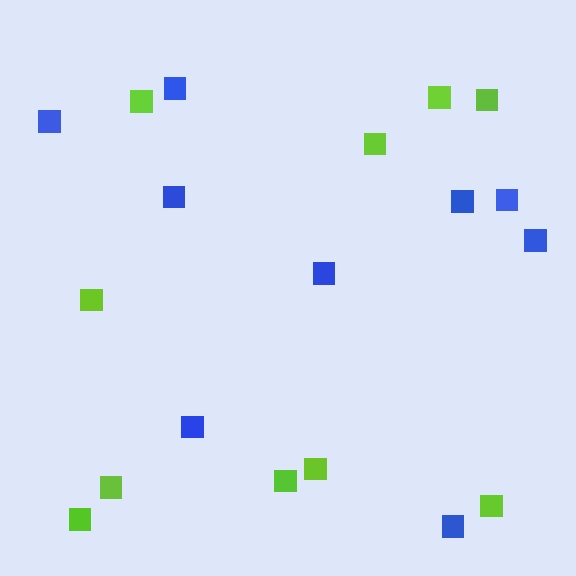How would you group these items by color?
There are 2 groups: one group of blue squares (9) and one group of lime squares (10).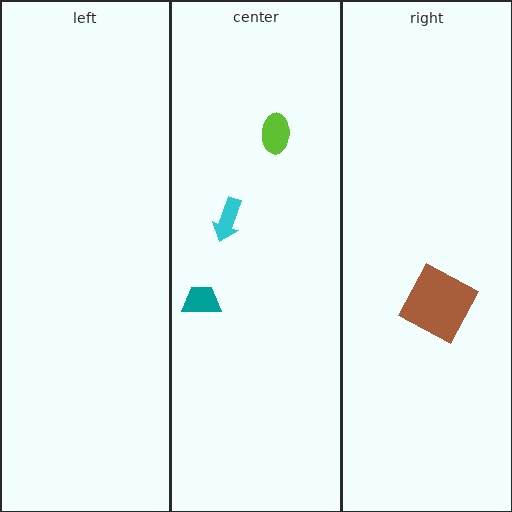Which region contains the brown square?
The right region.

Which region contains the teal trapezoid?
The center region.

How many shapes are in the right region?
1.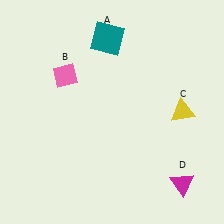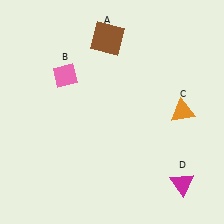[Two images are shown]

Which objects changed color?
A changed from teal to brown. C changed from yellow to orange.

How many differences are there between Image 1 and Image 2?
There are 2 differences between the two images.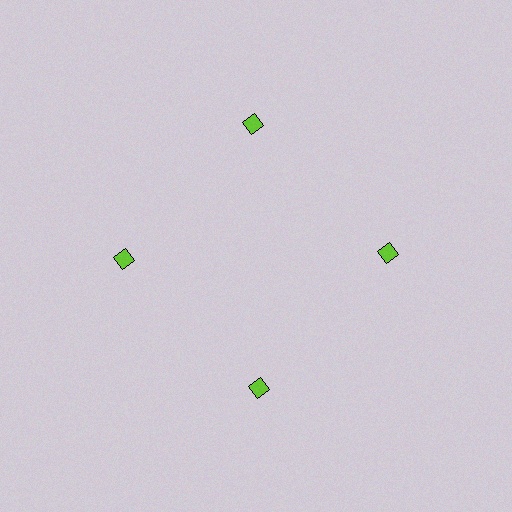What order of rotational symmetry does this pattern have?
This pattern has 4-fold rotational symmetry.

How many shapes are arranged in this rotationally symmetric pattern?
There are 4 shapes, arranged in 4 groups of 1.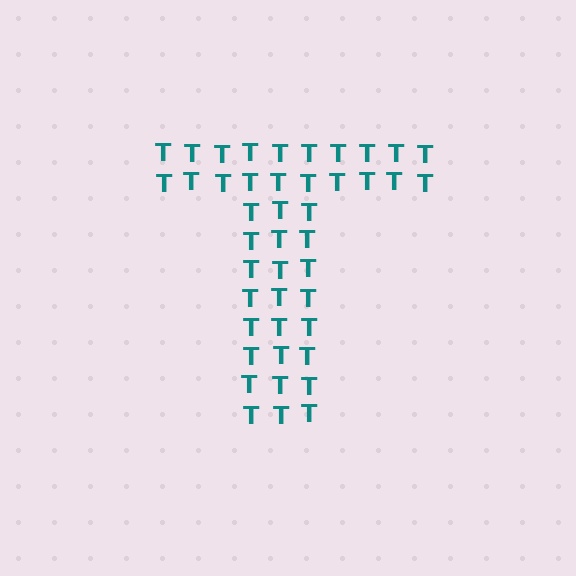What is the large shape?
The large shape is the letter T.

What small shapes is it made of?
It is made of small letter T's.